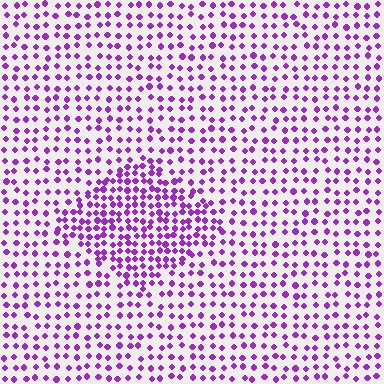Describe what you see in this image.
The image contains small purple elements arranged at two different densities. A diamond-shaped region is visible where the elements are more densely packed than the surrounding area.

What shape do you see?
I see a diamond.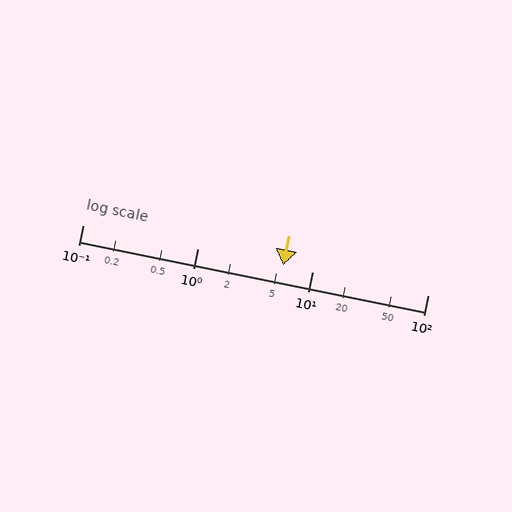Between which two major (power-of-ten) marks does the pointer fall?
The pointer is between 1 and 10.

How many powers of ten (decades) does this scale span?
The scale spans 3 decades, from 0.1 to 100.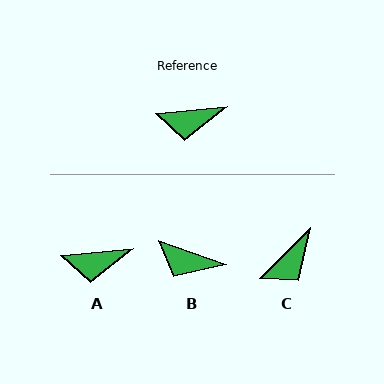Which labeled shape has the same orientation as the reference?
A.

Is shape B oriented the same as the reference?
No, it is off by about 25 degrees.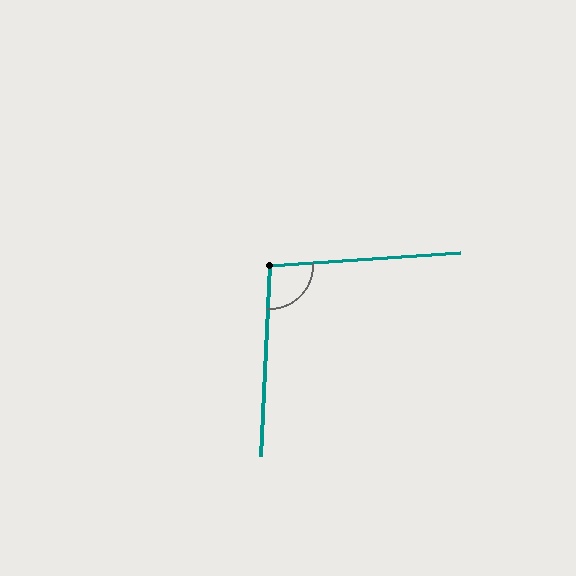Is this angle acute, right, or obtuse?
It is obtuse.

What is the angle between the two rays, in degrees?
Approximately 96 degrees.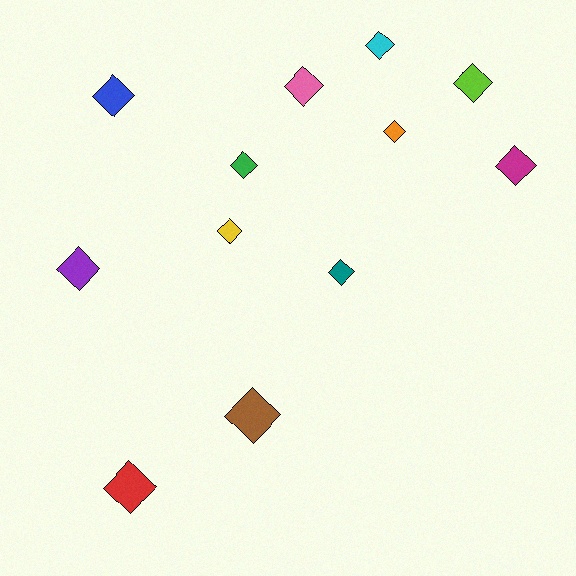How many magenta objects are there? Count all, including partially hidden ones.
There is 1 magenta object.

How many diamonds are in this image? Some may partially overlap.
There are 12 diamonds.